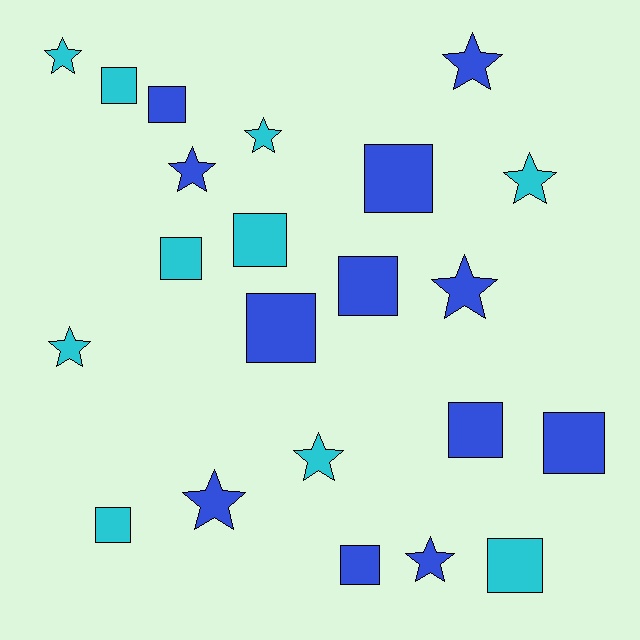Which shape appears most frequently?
Square, with 12 objects.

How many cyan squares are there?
There are 5 cyan squares.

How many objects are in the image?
There are 22 objects.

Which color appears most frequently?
Blue, with 12 objects.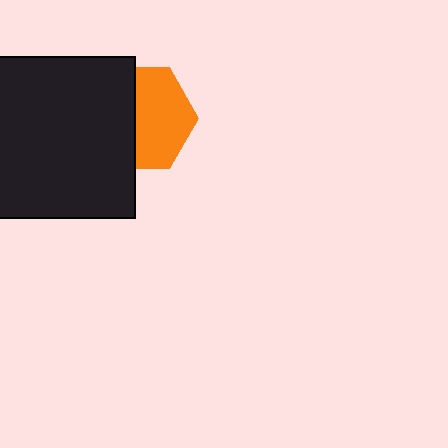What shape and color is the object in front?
The object in front is a black square.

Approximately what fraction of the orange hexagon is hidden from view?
Roughly 45% of the orange hexagon is hidden behind the black square.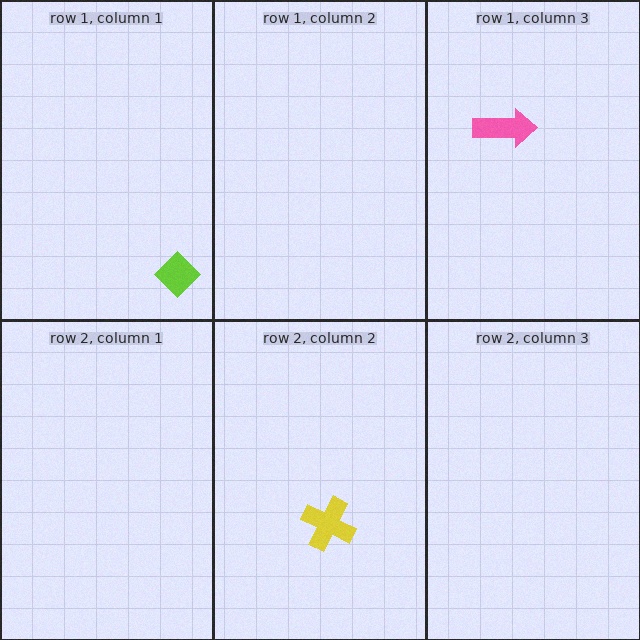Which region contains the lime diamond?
The row 1, column 1 region.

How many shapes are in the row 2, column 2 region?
1.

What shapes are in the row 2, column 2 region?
The yellow cross.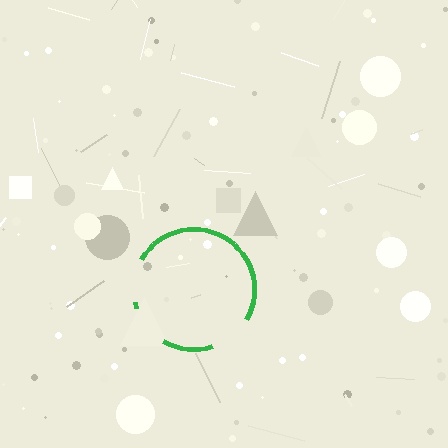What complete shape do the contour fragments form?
The contour fragments form a circle.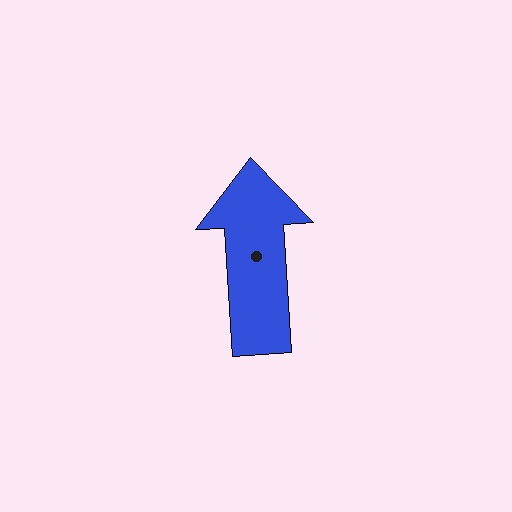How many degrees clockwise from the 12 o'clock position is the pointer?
Approximately 357 degrees.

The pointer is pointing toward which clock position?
Roughly 12 o'clock.